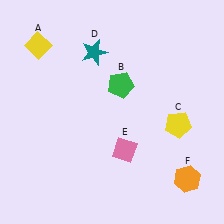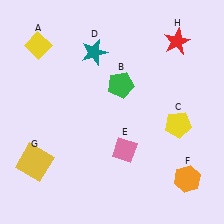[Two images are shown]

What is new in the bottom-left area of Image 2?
A yellow square (G) was added in the bottom-left area of Image 2.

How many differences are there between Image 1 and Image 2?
There are 2 differences between the two images.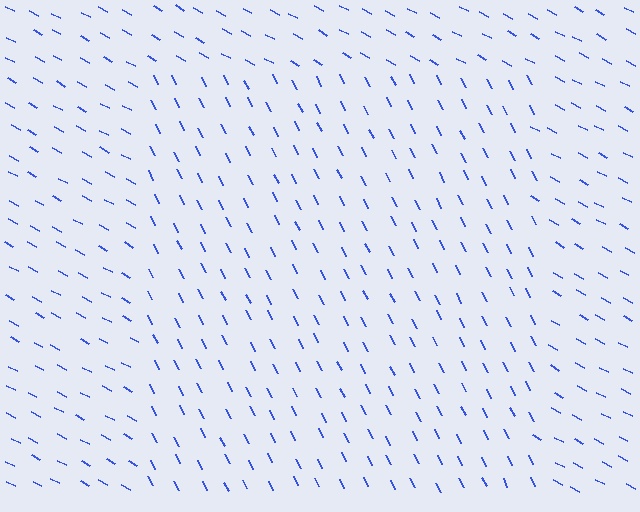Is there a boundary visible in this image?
Yes, there is a texture boundary formed by a change in line orientation.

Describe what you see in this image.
The image is filled with small blue line segments. A rectangle region in the image has lines oriented differently from the surrounding lines, creating a visible texture boundary.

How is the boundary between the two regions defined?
The boundary is defined purely by a change in line orientation (approximately 35 degrees difference). All lines are the same color and thickness.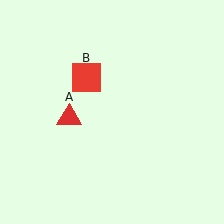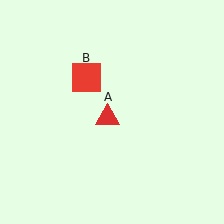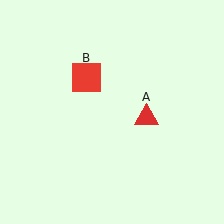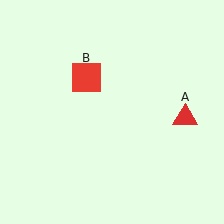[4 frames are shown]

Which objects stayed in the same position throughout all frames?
Red square (object B) remained stationary.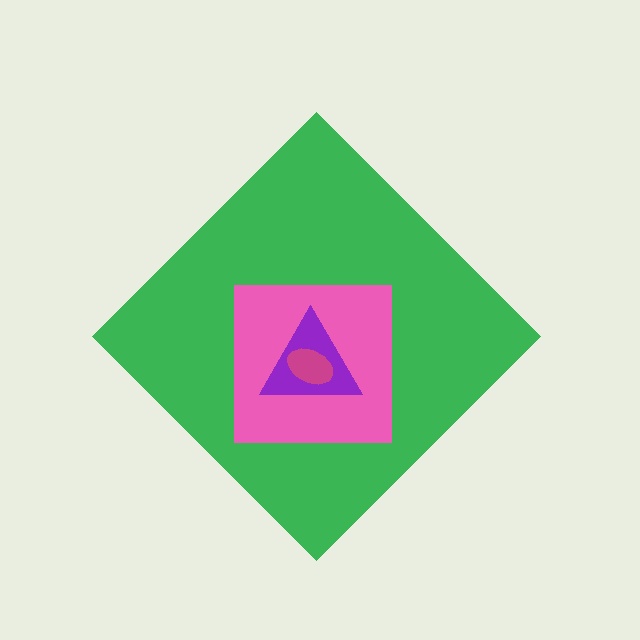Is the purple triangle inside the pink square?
Yes.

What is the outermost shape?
The green diamond.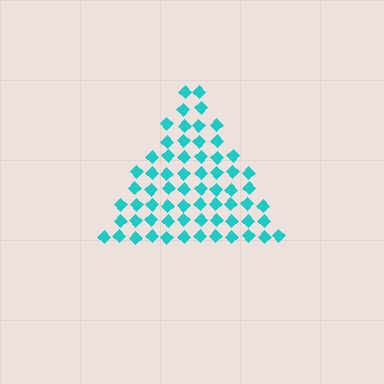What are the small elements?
The small elements are diamonds.